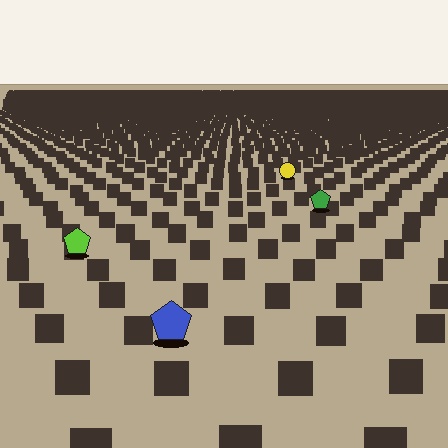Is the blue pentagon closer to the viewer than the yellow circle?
Yes. The blue pentagon is closer — you can tell from the texture gradient: the ground texture is coarser near it.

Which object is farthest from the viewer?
The yellow circle is farthest from the viewer. It appears smaller and the ground texture around it is denser.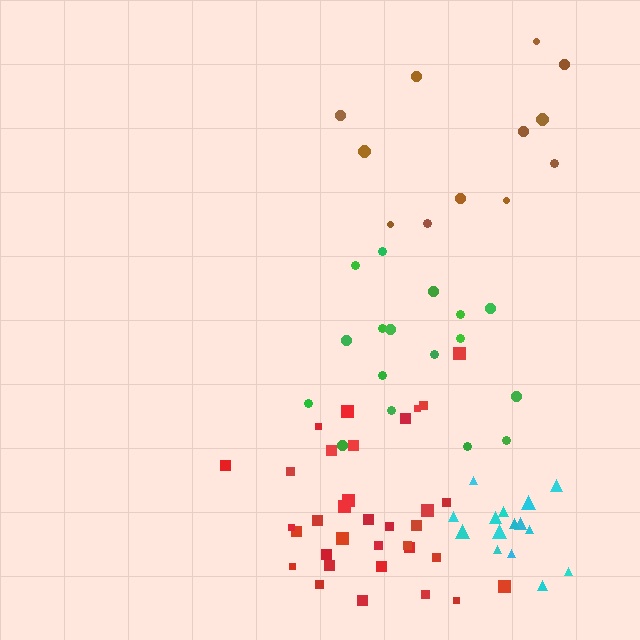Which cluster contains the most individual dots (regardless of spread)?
Red (34).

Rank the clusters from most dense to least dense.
cyan, red, green, brown.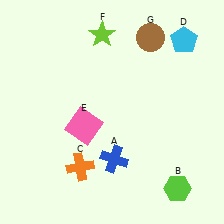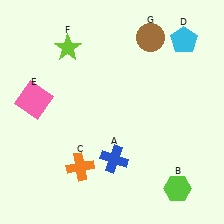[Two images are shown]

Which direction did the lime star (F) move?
The lime star (F) moved left.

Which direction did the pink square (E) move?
The pink square (E) moved left.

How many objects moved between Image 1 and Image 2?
2 objects moved between the two images.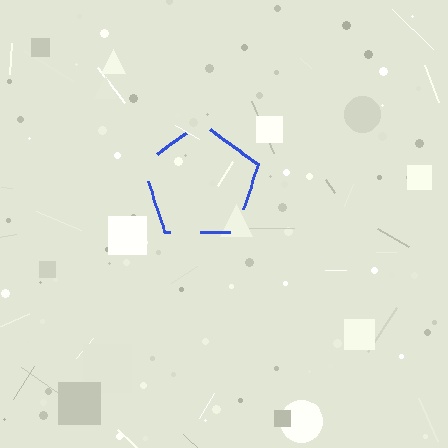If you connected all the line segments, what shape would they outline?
They would outline a pentagon.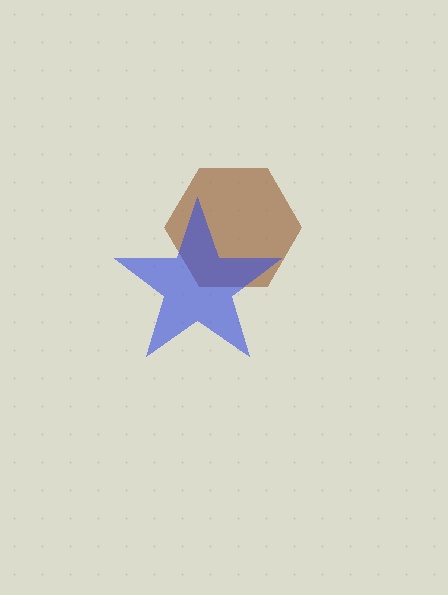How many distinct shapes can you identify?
There are 2 distinct shapes: a brown hexagon, a blue star.